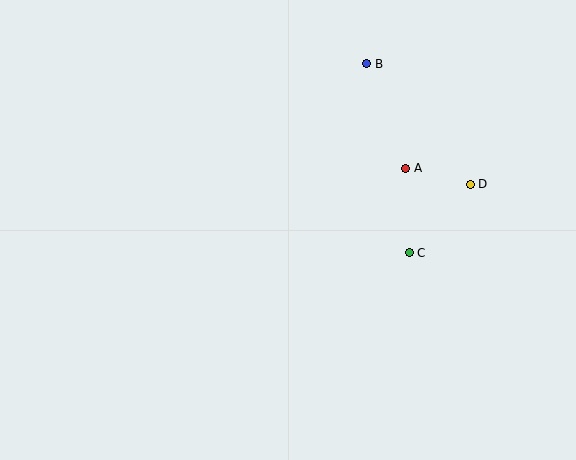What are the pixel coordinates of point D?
Point D is at (470, 184).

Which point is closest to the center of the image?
Point C at (409, 253) is closest to the center.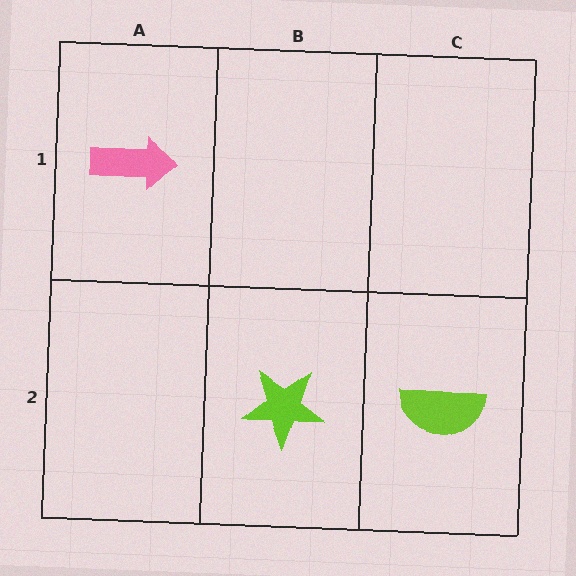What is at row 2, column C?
A lime semicircle.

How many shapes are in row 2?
2 shapes.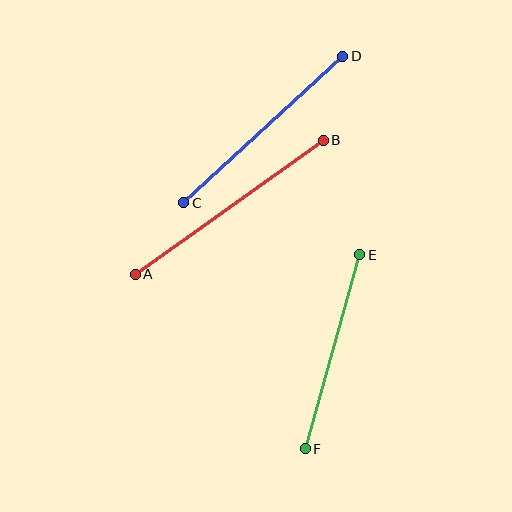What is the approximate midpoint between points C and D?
The midpoint is at approximately (263, 129) pixels.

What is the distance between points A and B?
The distance is approximately 231 pixels.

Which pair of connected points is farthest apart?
Points A and B are farthest apart.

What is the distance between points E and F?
The distance is approximately 202 pixels.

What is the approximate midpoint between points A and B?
The midpoint is at approximately (229, 207) pixels.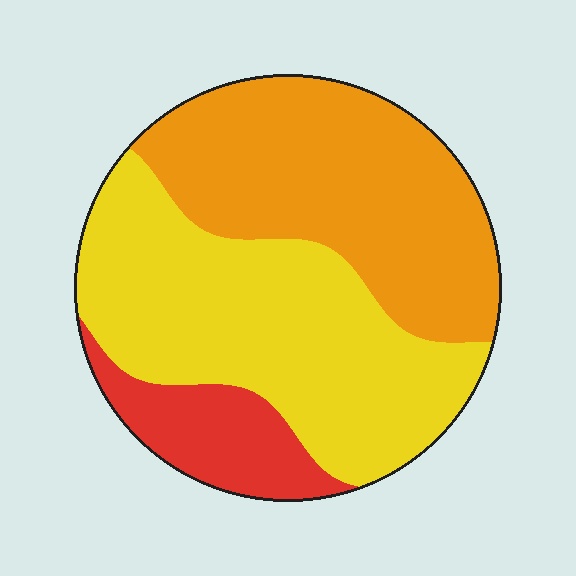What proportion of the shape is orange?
Orange takes up about two fifths (2/5) of the shape.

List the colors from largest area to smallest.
From largest to smallest: yellow, orange, red.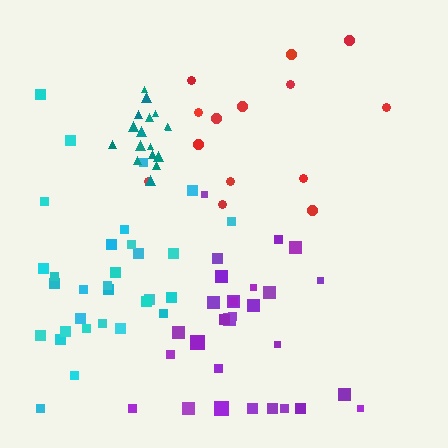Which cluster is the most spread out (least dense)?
Red.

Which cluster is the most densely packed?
Teal.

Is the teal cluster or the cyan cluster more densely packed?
Teal.